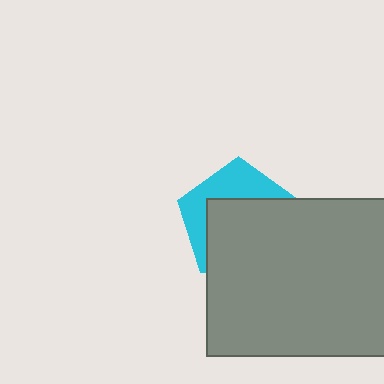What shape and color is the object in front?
The object in front is a gray rectangle.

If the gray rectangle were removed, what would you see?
You would see the complete cyan pentagon.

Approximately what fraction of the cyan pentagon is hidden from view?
Roughly 63% of the cyan pentagon is hidden behind the gray rectangle.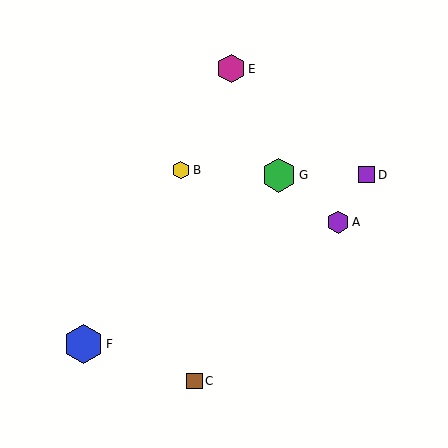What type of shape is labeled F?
Shape F is a blue hexagon.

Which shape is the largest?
The blue hexagon (labeled F) is the largest.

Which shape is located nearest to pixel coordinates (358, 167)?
The purple square (labeled D) at (367, 175) is nearest to that location.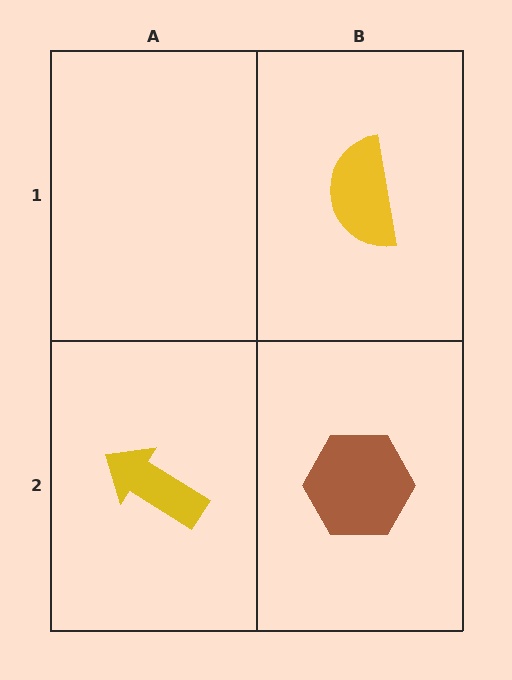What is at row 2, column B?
A brown hexagon.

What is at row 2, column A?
A yellow arrow.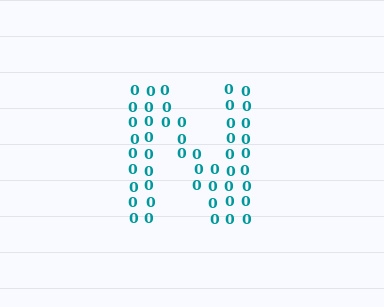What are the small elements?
The small elements are digit 0's.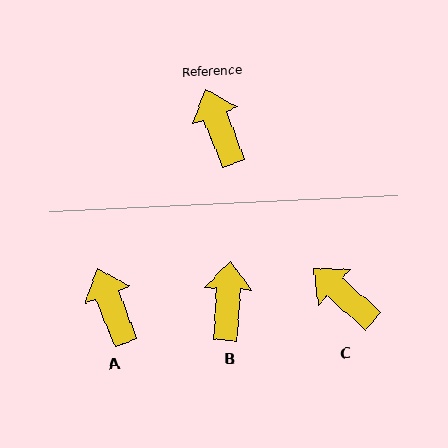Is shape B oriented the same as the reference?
No, it is off by about 24 degrees.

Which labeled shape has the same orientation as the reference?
A.